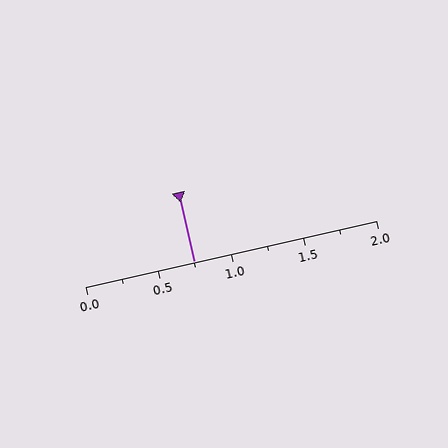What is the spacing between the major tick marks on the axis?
The major ticks are spaced 0.5 apart.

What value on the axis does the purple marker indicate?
The marker indicates approximately 0.75.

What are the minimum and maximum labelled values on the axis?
The axis runs from 0.0 to 2.0.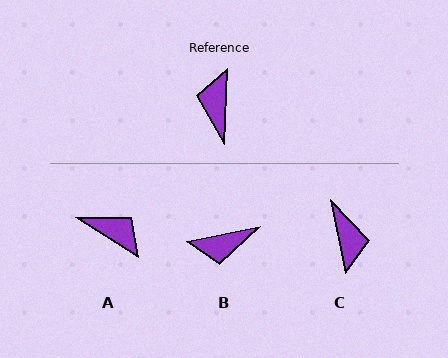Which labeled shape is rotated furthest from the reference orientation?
C, about 167 degrees away.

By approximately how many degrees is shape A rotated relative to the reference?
Approximately 120 degrees clockwise.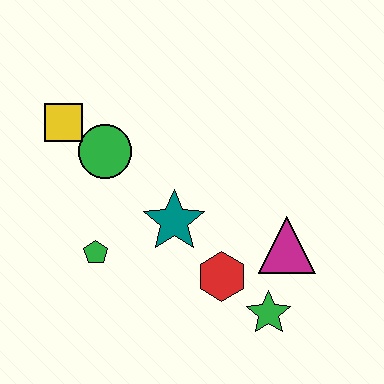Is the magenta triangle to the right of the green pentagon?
Yes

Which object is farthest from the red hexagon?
The yellow square is farthest from the red hexagon.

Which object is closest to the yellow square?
The green circle is closest to the yellow square.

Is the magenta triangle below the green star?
No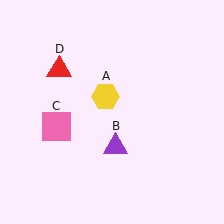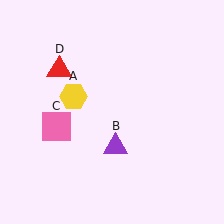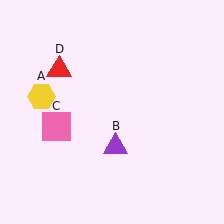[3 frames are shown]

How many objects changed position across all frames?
1 object changed position: yellow hexagon (object A).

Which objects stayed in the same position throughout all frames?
Purple triangle (object B) and pink square (object C) and red triangle (object D) remained stationary.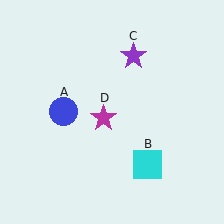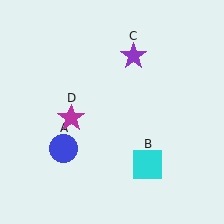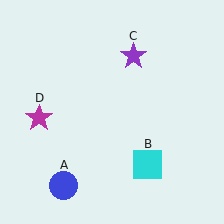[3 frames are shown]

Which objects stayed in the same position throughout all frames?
Cyan square (object B) and purple star (object C) remained stationary.